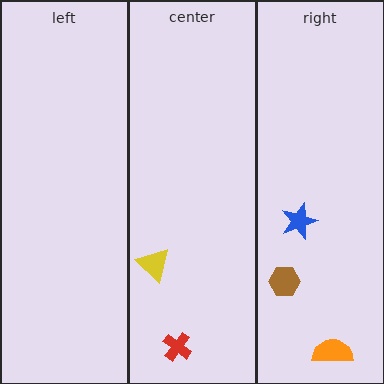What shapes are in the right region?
The orange semicircle, the brown hexagon, the blue star.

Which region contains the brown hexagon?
The right region.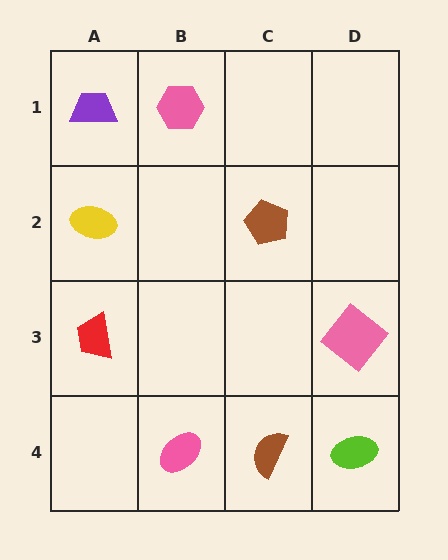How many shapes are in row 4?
3 shapes.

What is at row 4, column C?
A brown semicircle.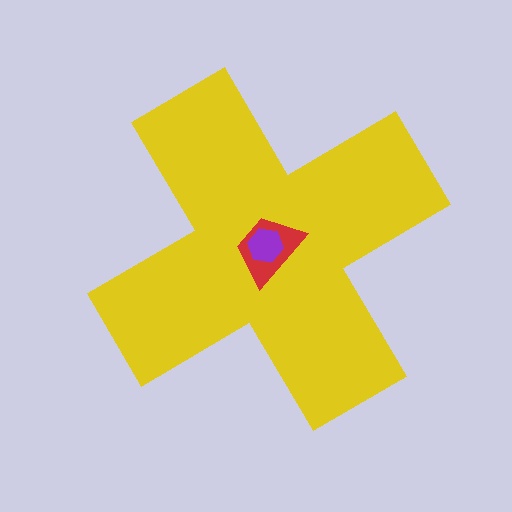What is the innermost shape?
The purple hexagon.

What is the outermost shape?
The yellow cross.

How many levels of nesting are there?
3.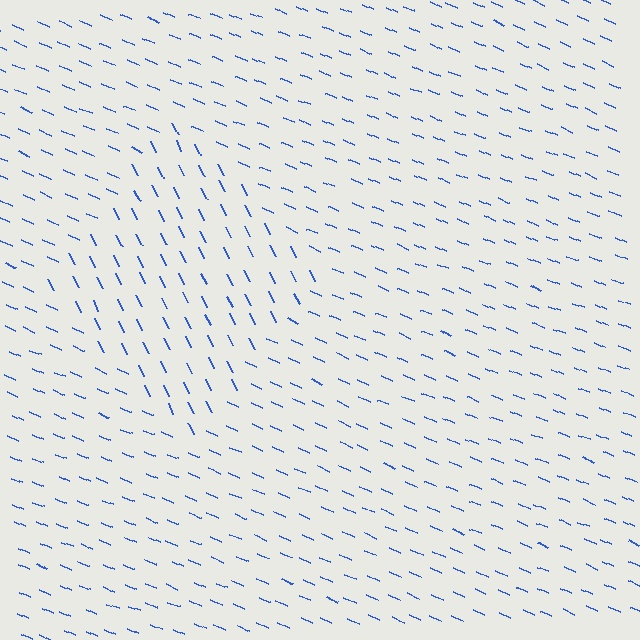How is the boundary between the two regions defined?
The boundary is defined purely by a change in line orientation (approximately 39 degrees difference). All lines are the same color and thickness.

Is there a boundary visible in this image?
Yes, there is a texture boundary formed by a change in line orientation.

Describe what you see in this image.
The image is filled with small blue line segments. A diamond region in the image has lines oriented differently from the surrounding lines, creating a visible texture boundary.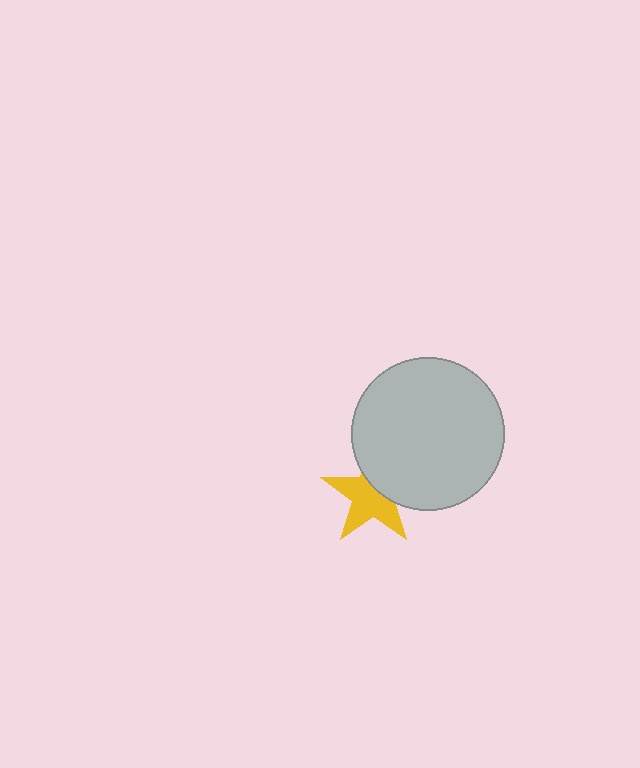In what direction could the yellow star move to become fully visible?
The yellow star could move toward the lower-left. That would shift it out from behind the light gray circle entirely.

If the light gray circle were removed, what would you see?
You would see the complete yellow star.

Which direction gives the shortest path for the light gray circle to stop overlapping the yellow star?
Moving toward the upper-right gives the shortest separation.